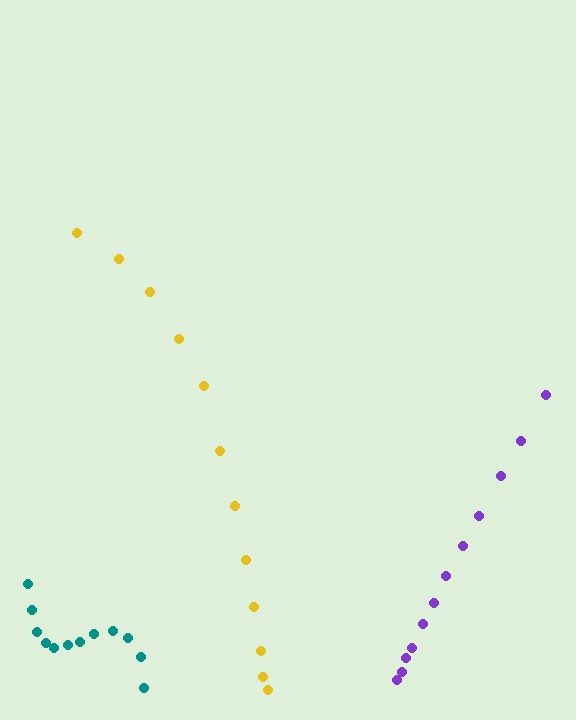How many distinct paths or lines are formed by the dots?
There are 3 distinct paths.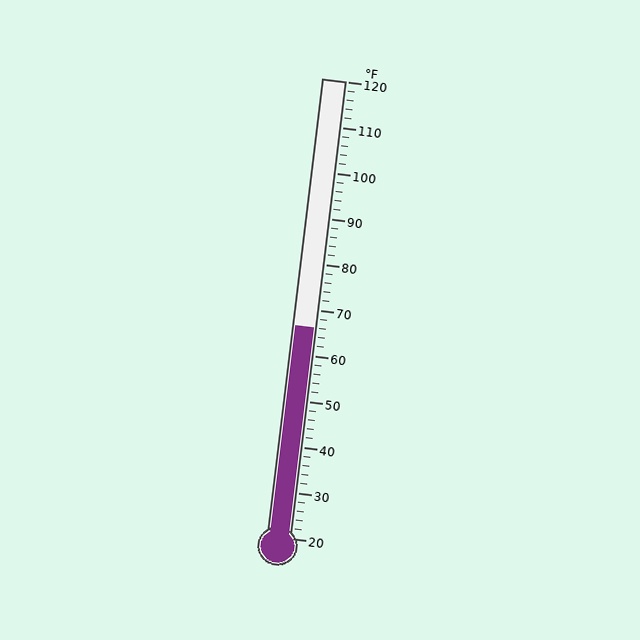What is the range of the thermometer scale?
The thermometer scale ranges from 20°F to 120°F.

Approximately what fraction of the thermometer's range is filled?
The thermometer is filled to approximately 45% of its range.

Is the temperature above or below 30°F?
The temperature is above 30°F.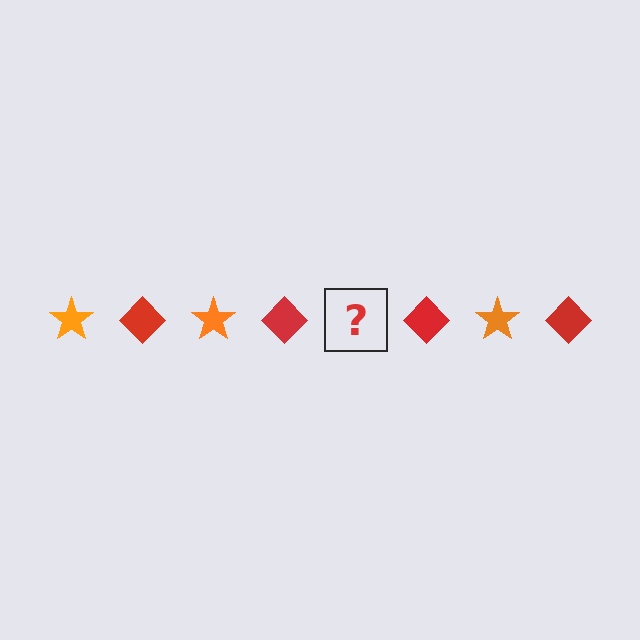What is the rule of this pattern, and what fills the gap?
The rule is that the pattern alternates between orange star and red diamond. The gap should be filled with an orange star.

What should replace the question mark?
The question mark should be replaced with an orange star.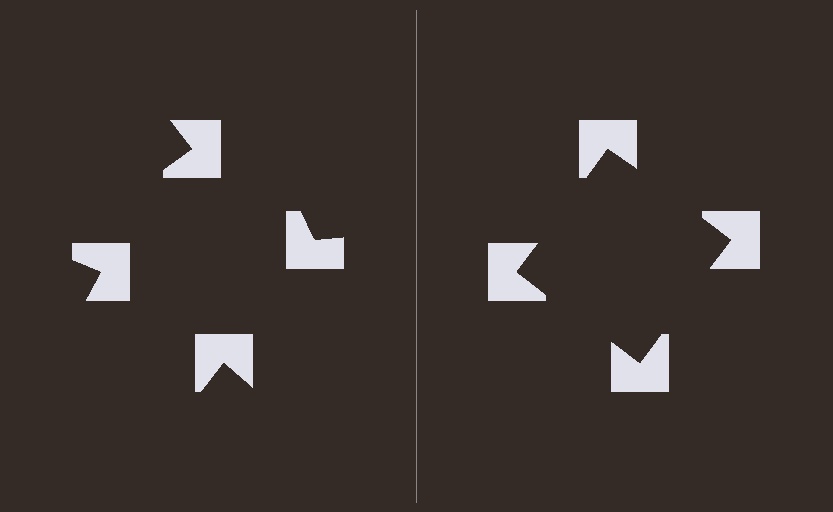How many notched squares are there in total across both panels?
8 — 4 on each side.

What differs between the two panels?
The notched squares are positioned identically on both sides; only the wedge orientations differ. On the right they align to a square; on the left they are misaligned.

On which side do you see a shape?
An illusory square appears on the right side. On the left side the wedge cuts are rotated, so no coherent shape forms.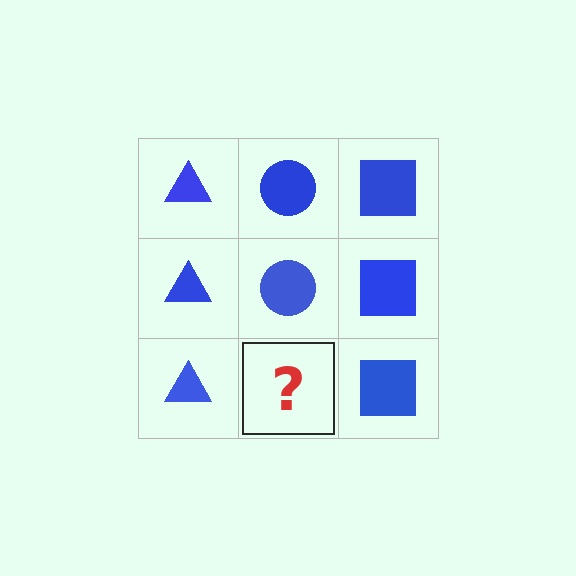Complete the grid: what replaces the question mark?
The question mark should be replaced with a blue circle.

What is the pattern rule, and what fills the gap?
The rule is that each column has a consistent shape. The gap should be filled with a blue circle.